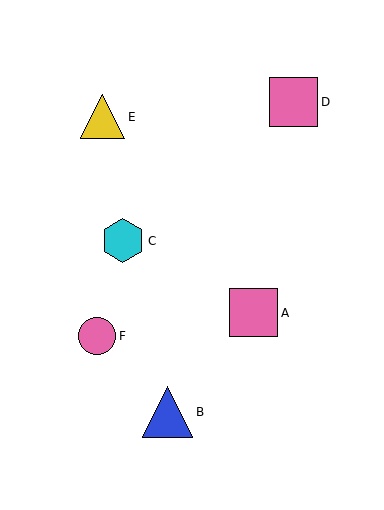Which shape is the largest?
The blue triangle (labeled B) is the largest.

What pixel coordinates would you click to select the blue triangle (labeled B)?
Click at (168, 412) to select the blue triangle B.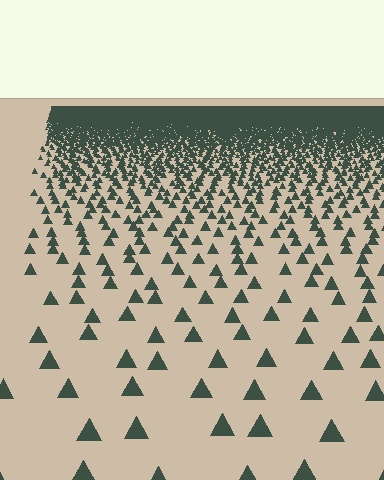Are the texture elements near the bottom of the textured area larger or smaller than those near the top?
Larger. Near the bottom, elements are closer to the viewer and appear at a bigger on-screen size.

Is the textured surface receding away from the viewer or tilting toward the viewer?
The surface is receding away from the viewer. Texture elements get smaller and denser toward the top.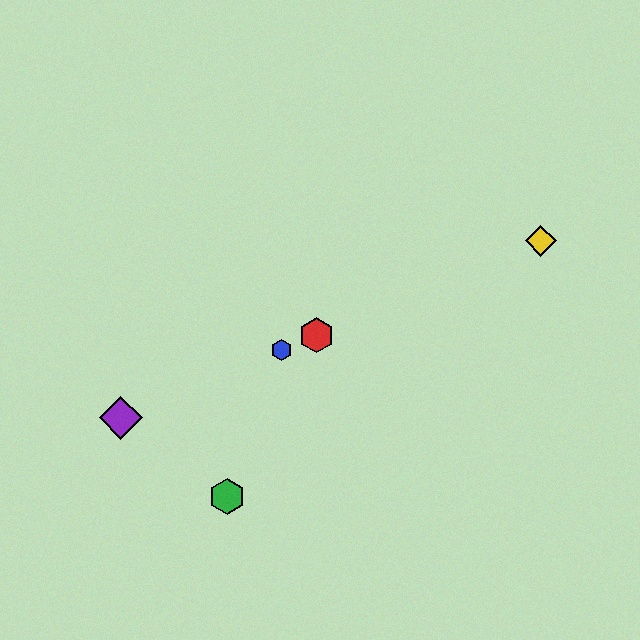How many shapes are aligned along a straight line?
4 shapes (the red hexagon, the blue hexagon, the yellow diamond, the purple diamond) are aligned along a straight line.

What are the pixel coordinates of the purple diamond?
The purple diamond is at (121, 418).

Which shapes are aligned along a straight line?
The red hexagon, the blue hexagon, the yellow diamond, the purple diamond are aligned along a straight line.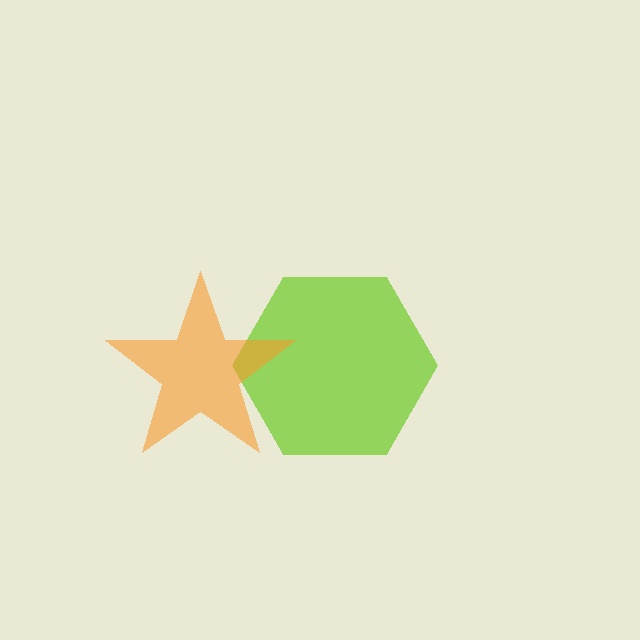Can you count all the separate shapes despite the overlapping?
Yes, there are 2 separate shapes.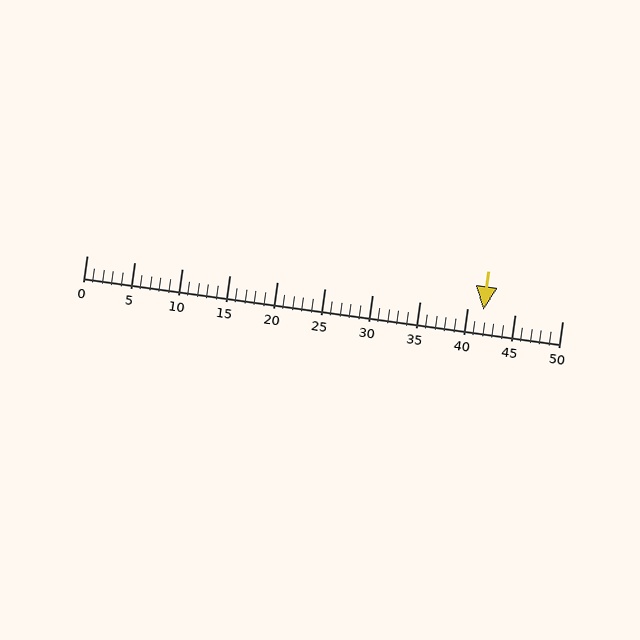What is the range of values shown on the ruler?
The ruler shows values from 0 to 50.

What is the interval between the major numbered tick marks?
The major tick marks are spaced 5 units apart.